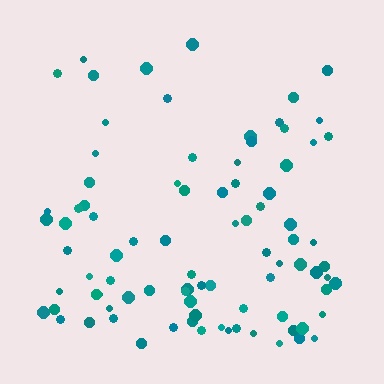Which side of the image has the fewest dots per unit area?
The top.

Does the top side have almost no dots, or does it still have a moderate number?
Still a moderate number, just noticeably fewer than the bottom.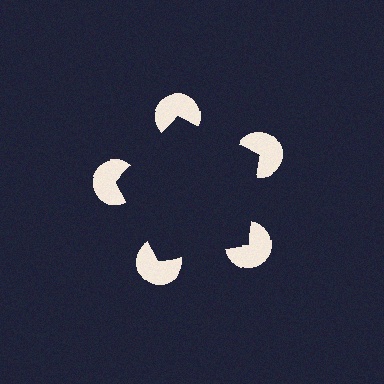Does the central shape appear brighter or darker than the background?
It typically appears slightly darker than the background, even though no actual brightness change is drawn.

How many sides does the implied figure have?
5 sides.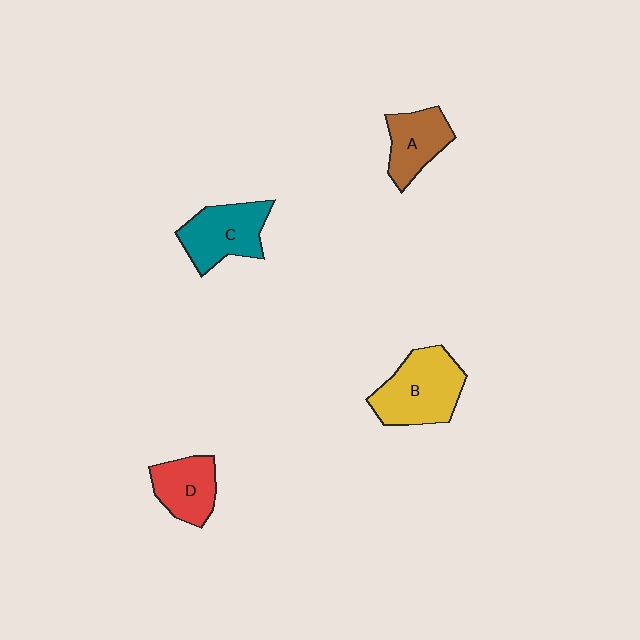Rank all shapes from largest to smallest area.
From largest to smallest: B (yellow), C (teal), D (red), A (brown).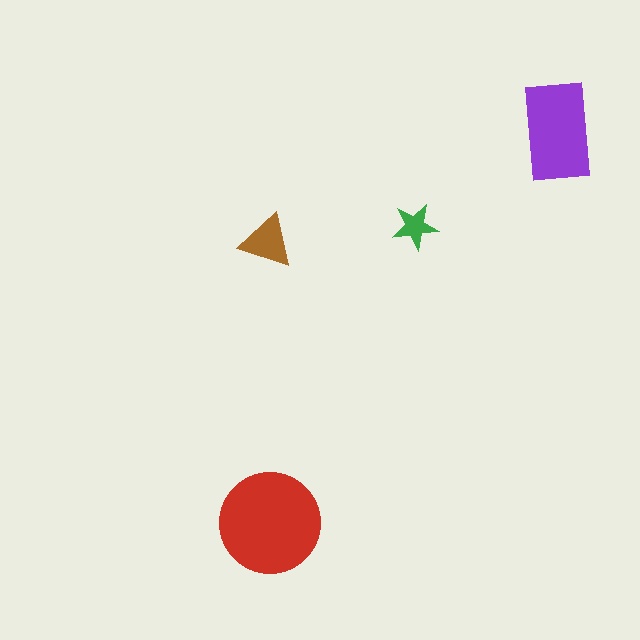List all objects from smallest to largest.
The green star, the brown triangle, the purple rectangle, the red circle.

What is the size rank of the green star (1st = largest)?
4th.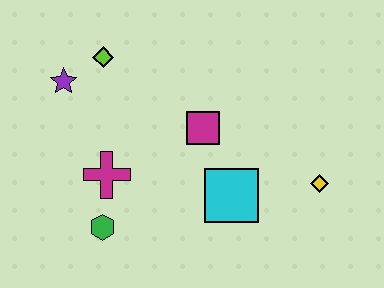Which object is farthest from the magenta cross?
The yellow diamond is farthest from the magenta cross.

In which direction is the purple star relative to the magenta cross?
The purple star is above the magenta cross.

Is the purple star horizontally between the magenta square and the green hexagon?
No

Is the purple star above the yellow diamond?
Yes